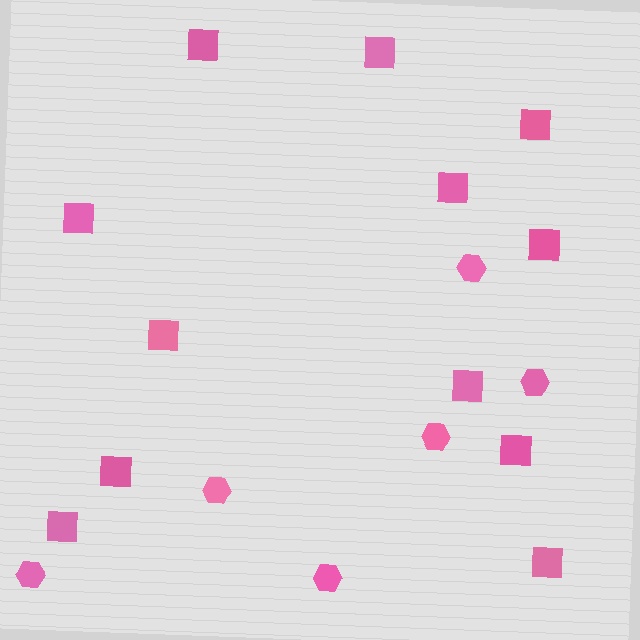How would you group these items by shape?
There are 2 groups: one group of squares (12) and one group of hexagons (6).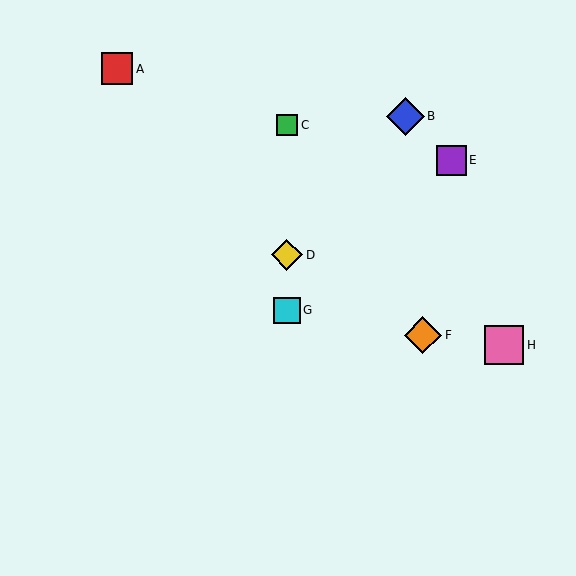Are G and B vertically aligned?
No, G is at x≈287 and B is at x≈406.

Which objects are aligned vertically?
Objects C, D, G are aligned vertically.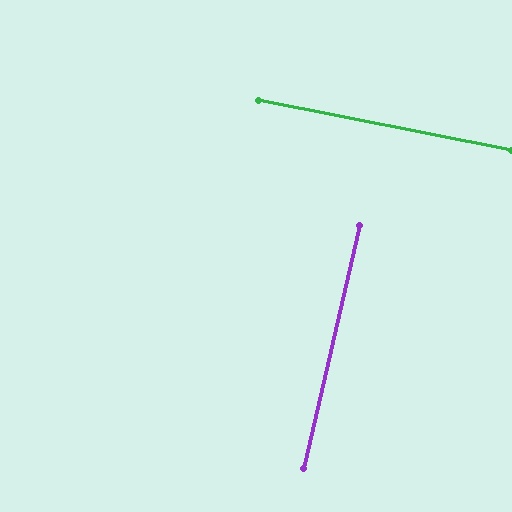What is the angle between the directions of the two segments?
Approximately 88 degrees.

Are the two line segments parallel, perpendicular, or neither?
Perpendicular — they meet at approximately 88°.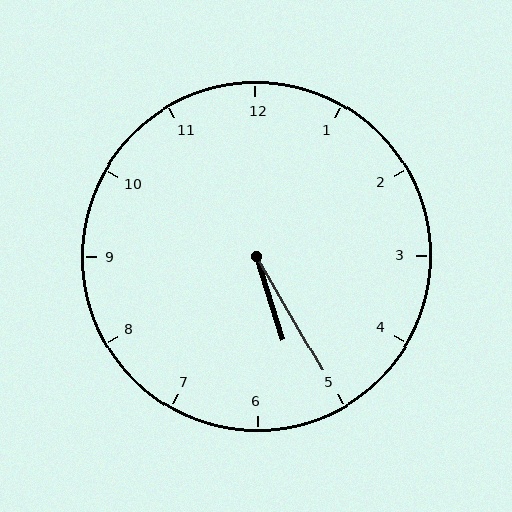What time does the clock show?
5:25.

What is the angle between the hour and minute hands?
Approximately 12 degrees.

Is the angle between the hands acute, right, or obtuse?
It is acute.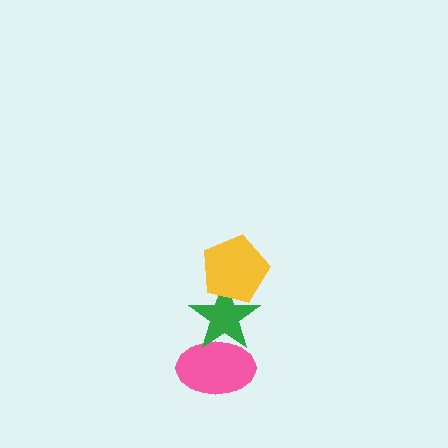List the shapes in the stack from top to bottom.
From top to bottom: the yellow pentagon, the green star, the pink ellipse.